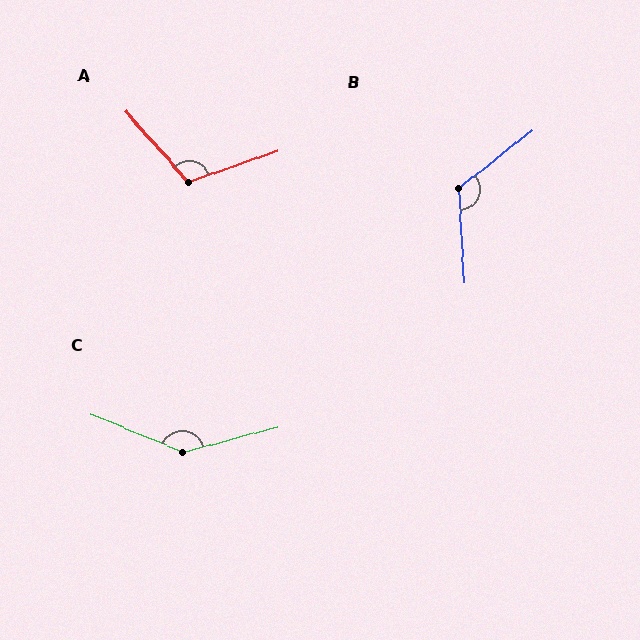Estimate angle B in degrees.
Approximately 125 degrees.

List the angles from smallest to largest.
A (112°), B (125°), C (143°).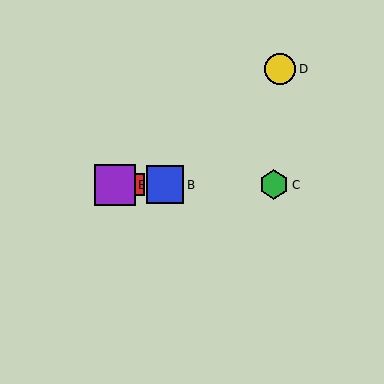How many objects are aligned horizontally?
4 objects (A, B, C, E) are aligned horizontally.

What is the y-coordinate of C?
Object C is at y≈185.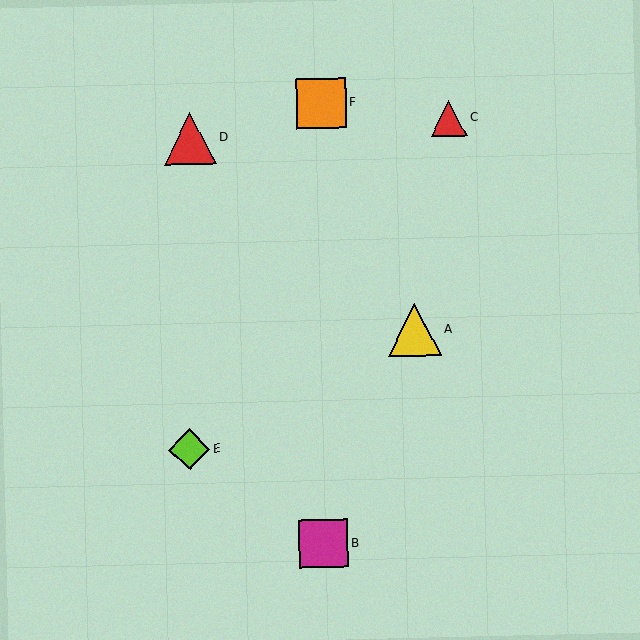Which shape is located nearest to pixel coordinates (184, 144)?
The red triangle (labeled D) at (190, 138) is nearest to that location.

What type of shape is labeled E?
Shape E is a lime diamond.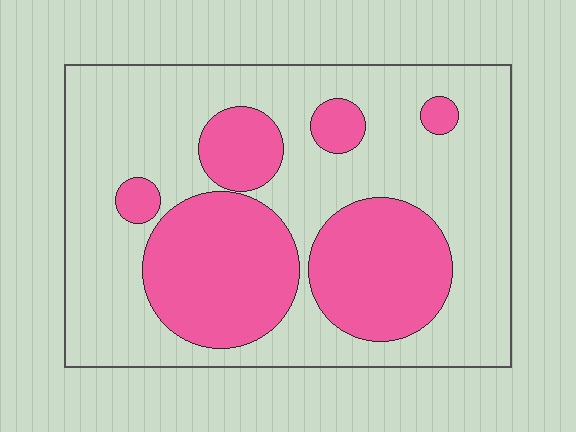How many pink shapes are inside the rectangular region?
6.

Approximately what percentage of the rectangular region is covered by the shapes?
Approximately 35%.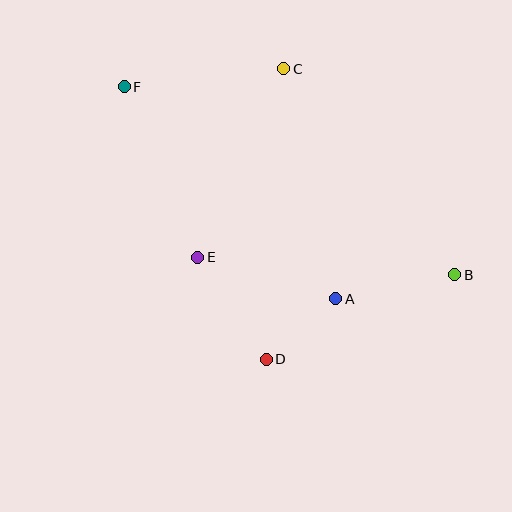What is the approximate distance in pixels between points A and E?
The distance between A and E is approximately 144 pixels.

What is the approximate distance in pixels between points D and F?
The distance between D and F is approximately 308 pixels.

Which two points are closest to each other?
Points A and D are closest to each other.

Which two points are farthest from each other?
Points B and F are farthest from each other.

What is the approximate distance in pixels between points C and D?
The distance between C and D is approximately 291 pixels.